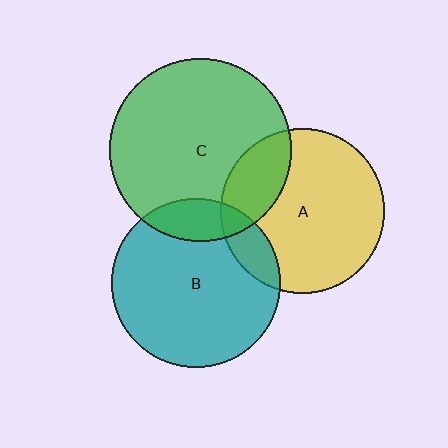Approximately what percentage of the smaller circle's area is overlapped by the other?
Approximately 15%.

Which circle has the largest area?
Circle C (green).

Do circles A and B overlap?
Yes.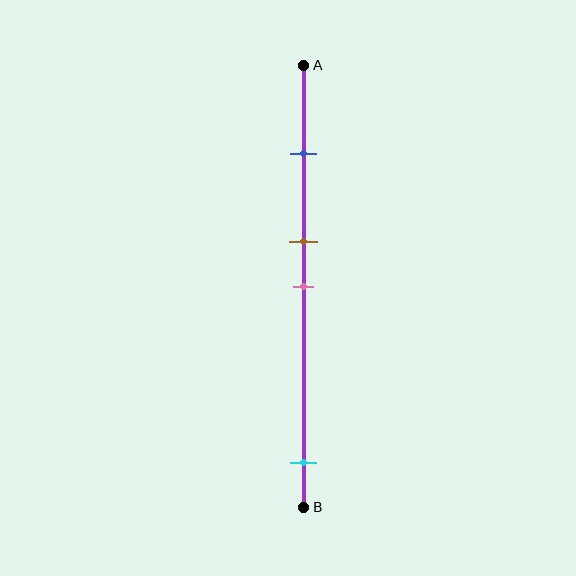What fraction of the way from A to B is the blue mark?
The blue mark is approximately 20% (0.2) of the way from A to B.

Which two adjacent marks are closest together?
The brown and pink marks are the closest adjacent pair.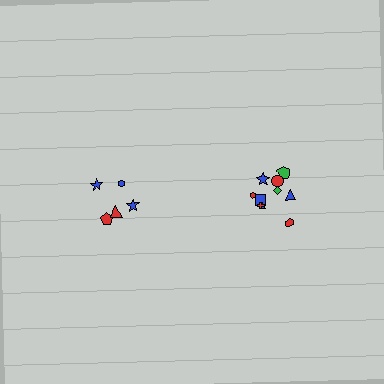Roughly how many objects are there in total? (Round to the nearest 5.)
Roughly 15 objects in total.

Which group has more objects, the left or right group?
The right group.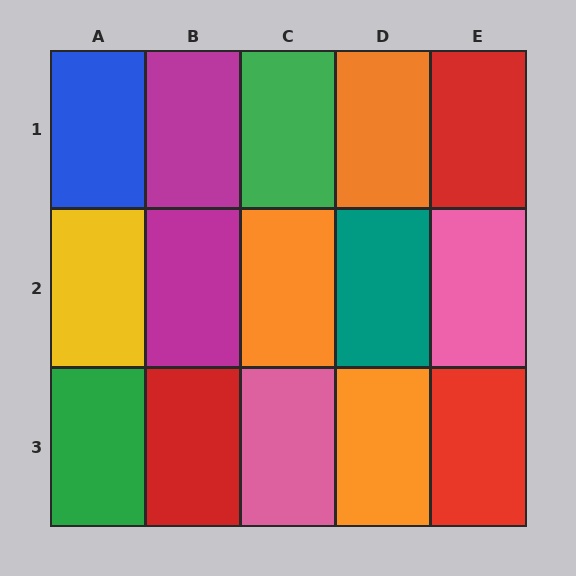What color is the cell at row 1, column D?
Orange.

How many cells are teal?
1 cell is teal.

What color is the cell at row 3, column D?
Orange.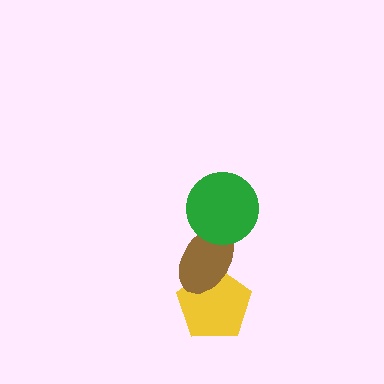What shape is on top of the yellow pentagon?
The brown ellipse is on top of the yellow pentagon.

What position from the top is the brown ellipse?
The brown ellipse is 2nd from the top.